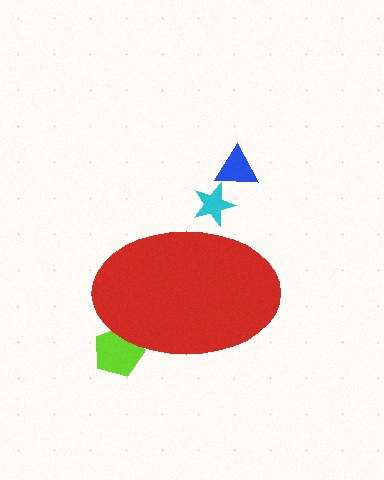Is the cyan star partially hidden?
Yes, the cyan star is partially hidden behind the red ellipse.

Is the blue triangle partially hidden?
No, the blue triangle is fully visible.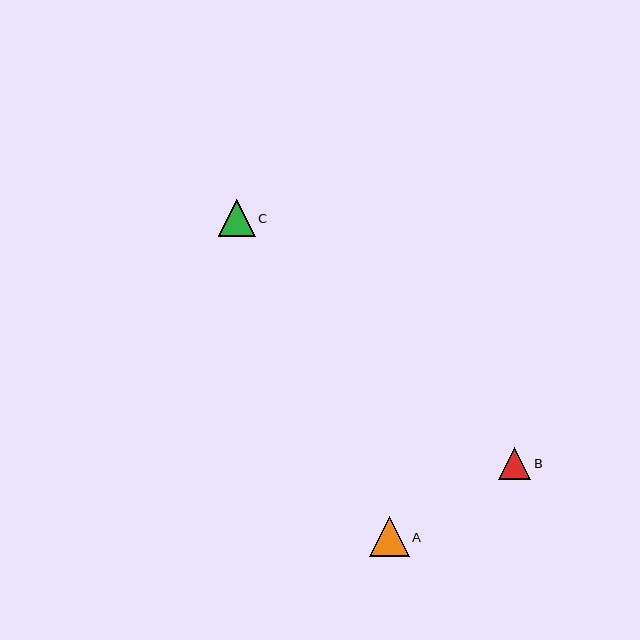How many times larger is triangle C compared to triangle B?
Triangle C is approximately 1.1 times the size of triangle B.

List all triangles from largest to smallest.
From largest to smallest: A, C, B.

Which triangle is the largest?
Triangle A is the largest with a size of approximately 40 pixels.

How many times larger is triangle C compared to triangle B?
Triangle C is approximately 1.1 times the size of triangle B.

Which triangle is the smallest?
Triangle B is the smallest with a size of approximately 32 pixels.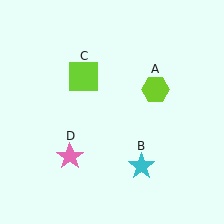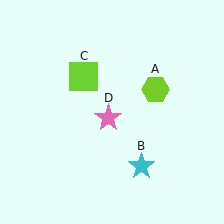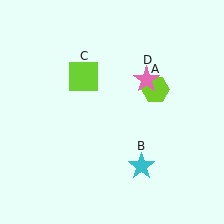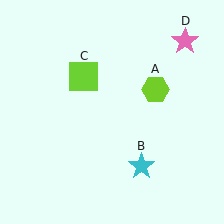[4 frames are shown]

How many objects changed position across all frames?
1 object changed position: pink star (object D).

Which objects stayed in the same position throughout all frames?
Lime hexagon (object A) and cyan star (object B) and lime square (object C) remained stationary.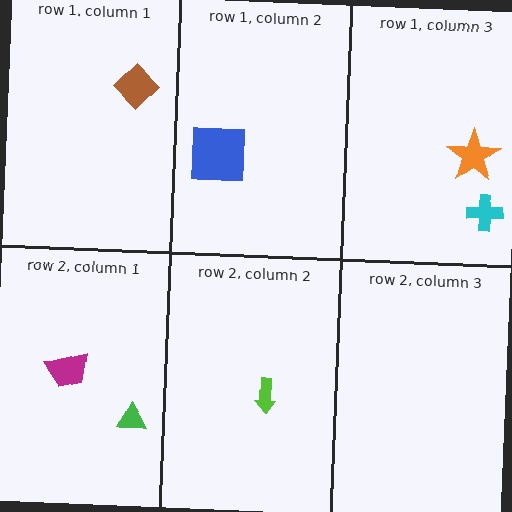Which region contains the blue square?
The row 1, column 2 region.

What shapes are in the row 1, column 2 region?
The blue square.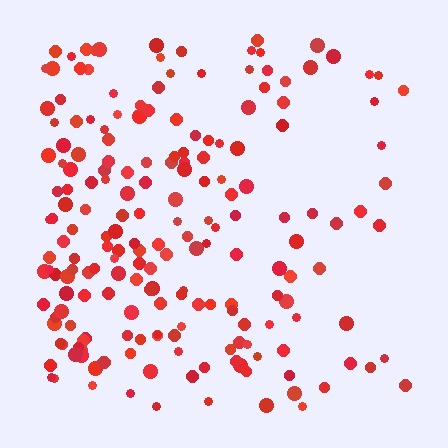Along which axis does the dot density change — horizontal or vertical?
Horizontal.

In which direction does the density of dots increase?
From right to left, with the left side densest.